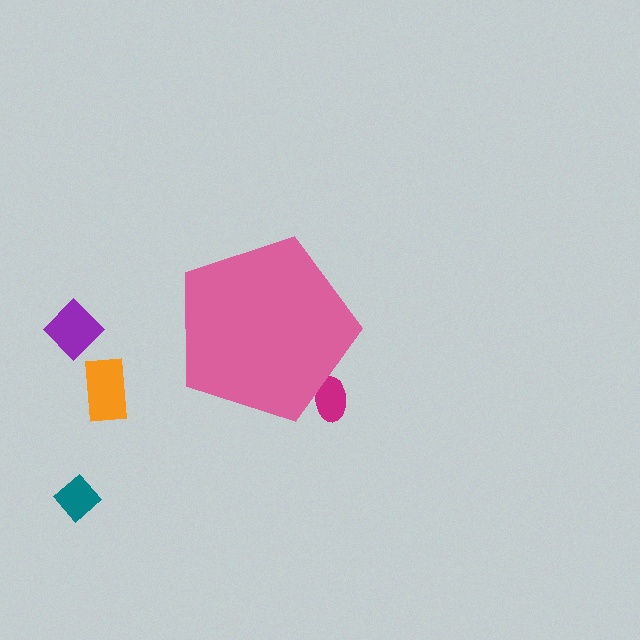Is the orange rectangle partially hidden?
No, the orange rectangle is fully visible.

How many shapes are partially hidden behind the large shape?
1 shape is partially hidden.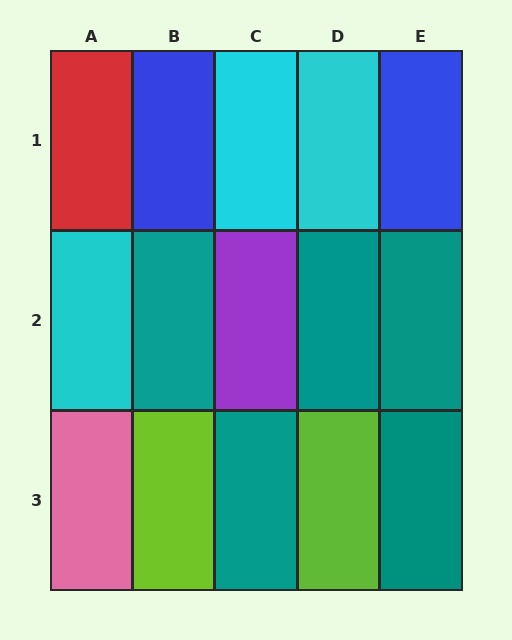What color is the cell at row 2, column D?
Teal.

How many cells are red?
1 cell is red.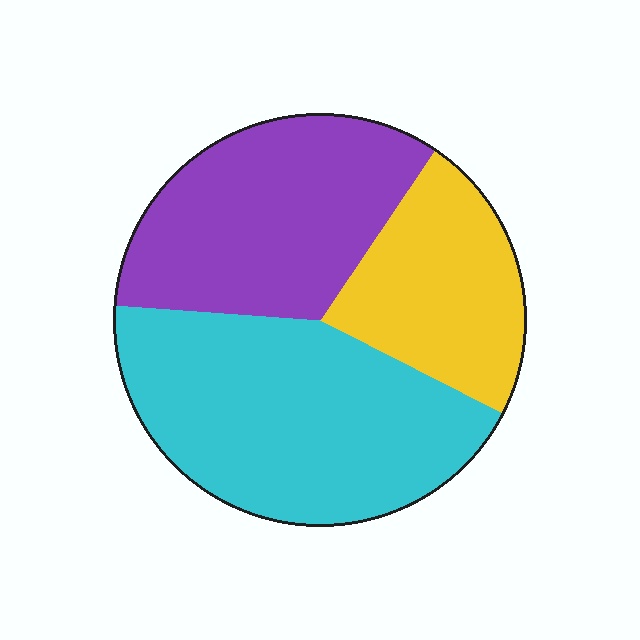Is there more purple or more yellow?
Purple.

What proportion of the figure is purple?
Purple covers about 35% of the figure.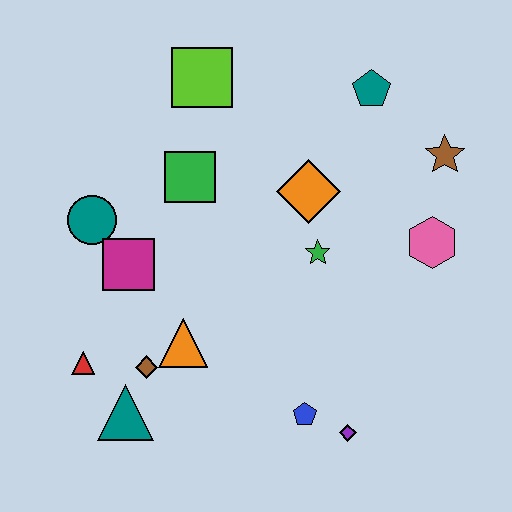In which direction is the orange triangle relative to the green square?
The orange triangle is below the green square.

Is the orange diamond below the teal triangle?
No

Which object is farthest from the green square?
The purple diamond is farthest from the green square.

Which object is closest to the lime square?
The green square is closest to the lime square.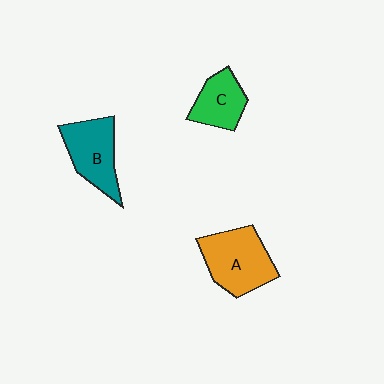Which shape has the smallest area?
Shape C (green).